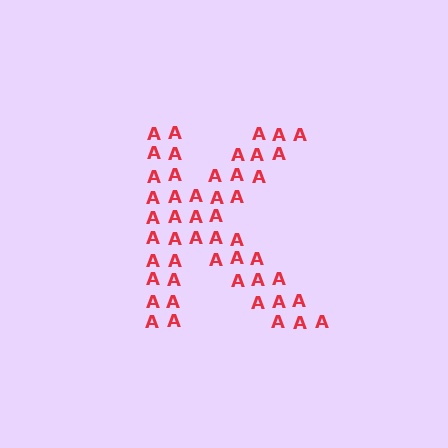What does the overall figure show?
The overall figure shows the letter K.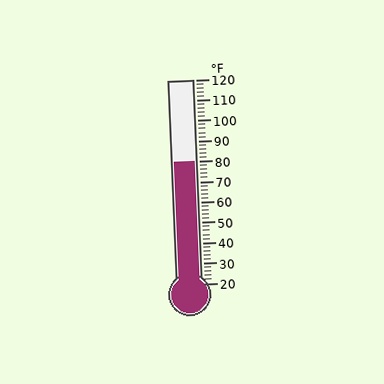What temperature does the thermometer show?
The thermometer shows approximately 80°F.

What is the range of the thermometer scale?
The thermometer scale ranges from 20°F to 120°F.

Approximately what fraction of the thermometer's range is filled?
The thermometer is filled to approximately 60% of its range.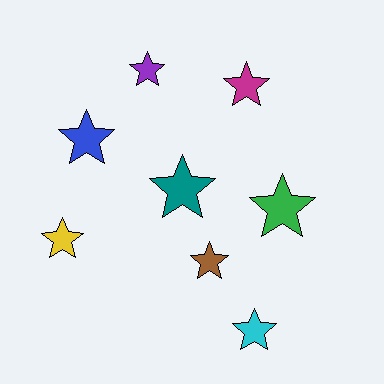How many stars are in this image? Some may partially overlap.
There are 8 stars.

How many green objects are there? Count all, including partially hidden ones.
There is 1 green object.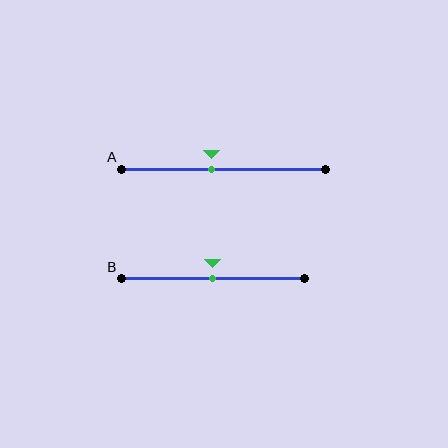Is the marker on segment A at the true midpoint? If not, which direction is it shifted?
No, the marker on segment A is shifted to the left by about 6% of the segment length.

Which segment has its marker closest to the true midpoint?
Segment B has its marker closest to the true midpoint.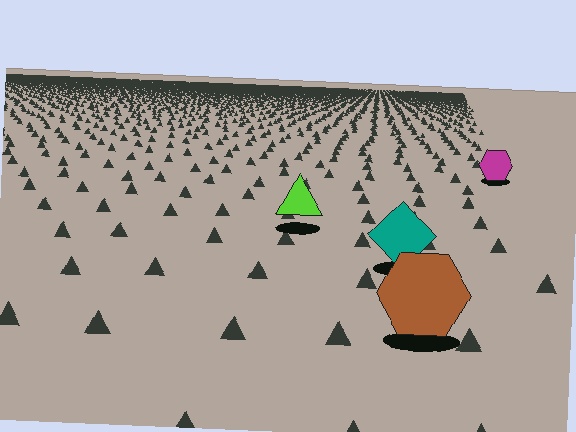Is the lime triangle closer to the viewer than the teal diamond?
No. The teal diamond is closer — you can tell from the texture gradient: the ground texture is coarser near it.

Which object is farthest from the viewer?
The magenta hexagon is farthest from the viewer. It appears smaller and the ground texture around it is denser.